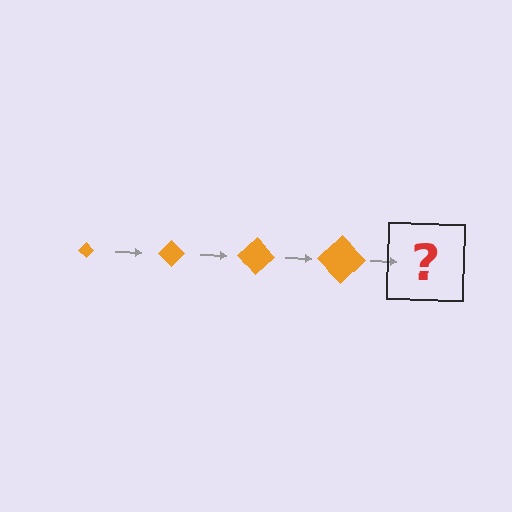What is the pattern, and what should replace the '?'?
The pattern is that the diamond gets progressively larger each step. The '?' should be an orange diamond, larger than the previous one.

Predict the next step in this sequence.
The next step is an orange diamond, larger than the previous one.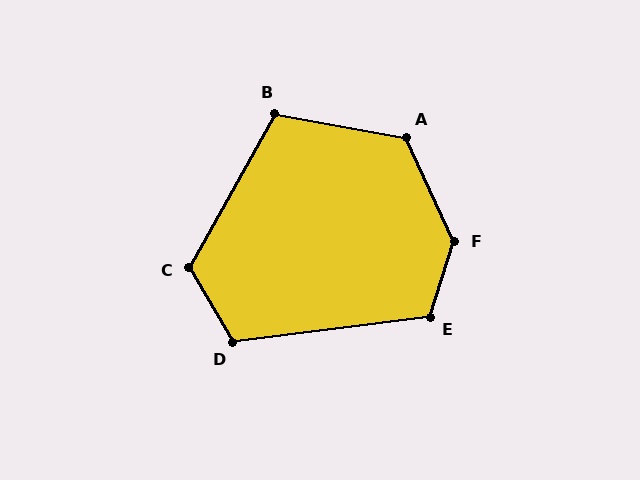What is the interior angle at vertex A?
Approximately 125 degrees (obtuse).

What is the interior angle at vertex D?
Approximately 113 degrees (obtuse).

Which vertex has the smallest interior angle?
B, at approximately 109 degrees.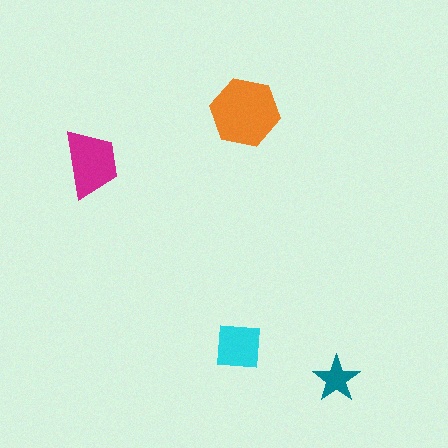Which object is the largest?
The orange hexagon.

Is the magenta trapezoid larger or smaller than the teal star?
Larger.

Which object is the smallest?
The teal star.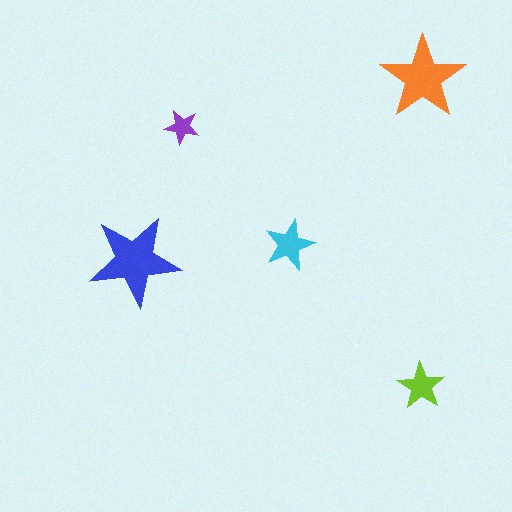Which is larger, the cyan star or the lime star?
The cyan one.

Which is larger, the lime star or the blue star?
The blue one.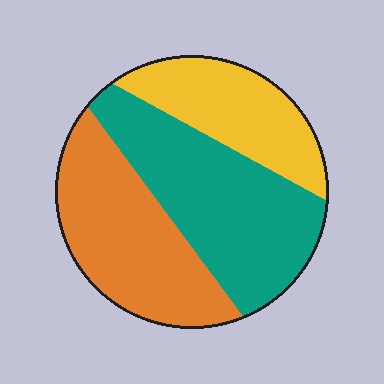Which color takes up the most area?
Teal, at roughly 40%.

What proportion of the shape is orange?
Orange covers roughly 35% of the shape.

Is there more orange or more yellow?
Orange.